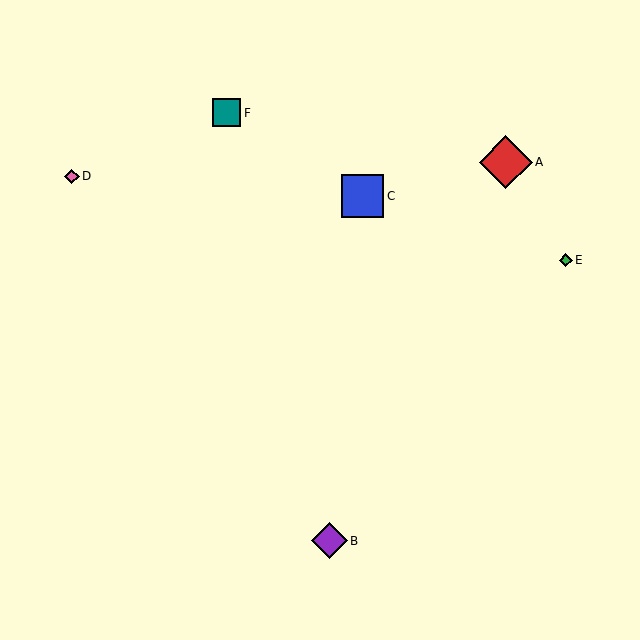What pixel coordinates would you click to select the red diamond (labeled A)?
Click at (506, 162) to select the red diamond A.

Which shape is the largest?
The red diamond (labeled A) is the largest.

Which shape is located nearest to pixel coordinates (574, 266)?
The green diamond (labeled E) at (566, 260) is nearest to that location.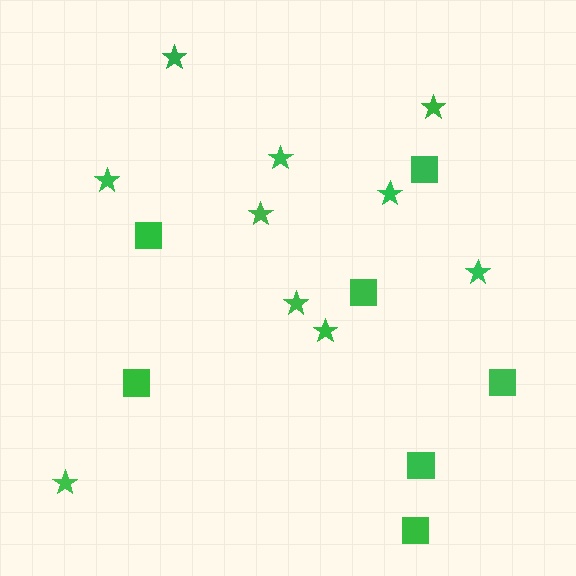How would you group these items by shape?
There are 2 groups: one group of stars (10) and one group of squares (7).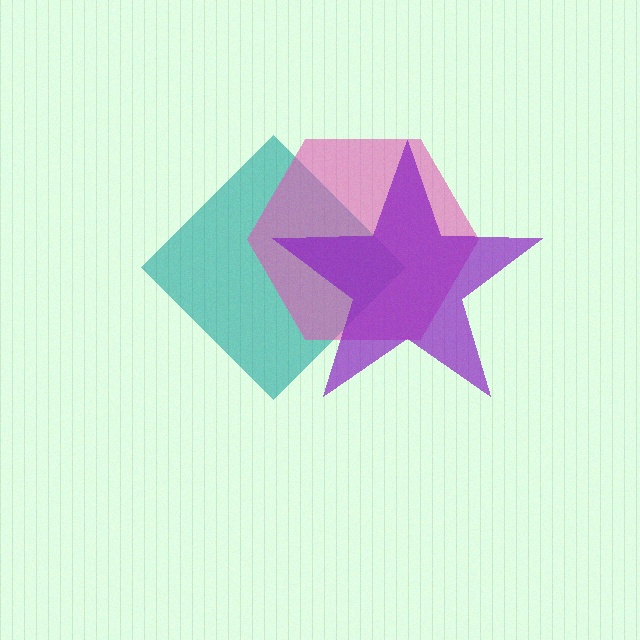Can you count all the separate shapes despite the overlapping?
Yes, there are 3 separate shapes.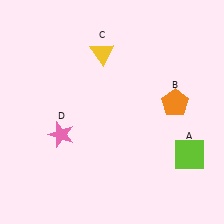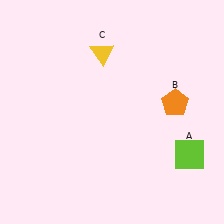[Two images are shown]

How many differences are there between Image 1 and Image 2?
There is 1 difference between the two images.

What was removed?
The pink star (D) was removed in Image 2.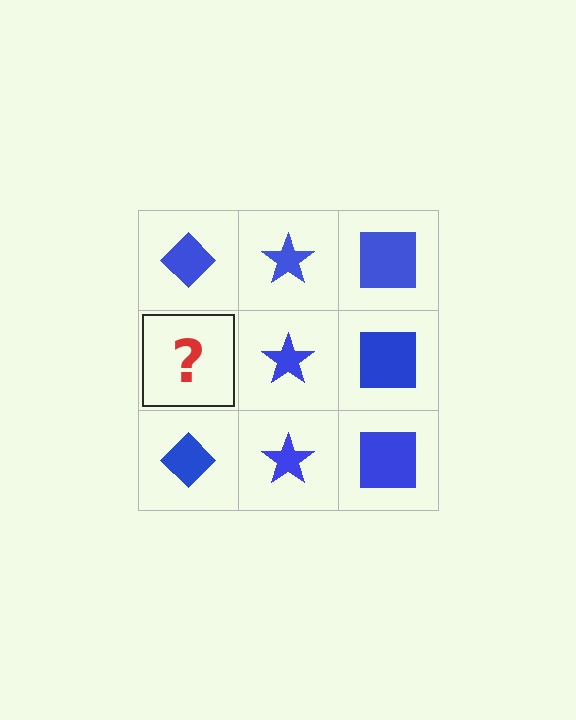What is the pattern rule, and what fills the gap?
The rule is that each column has a consistent shape. The gap should be filled with a blue diamond.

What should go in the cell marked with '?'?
The missing cell should contain a blue diamond.